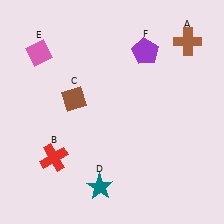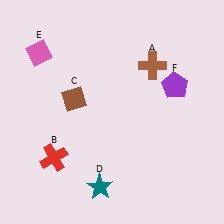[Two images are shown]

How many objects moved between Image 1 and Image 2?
2 objects moved between the two images.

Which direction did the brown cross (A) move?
The brown cross (A) moved left.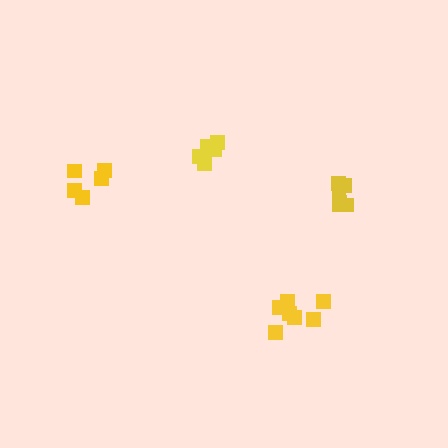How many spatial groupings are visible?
There are 4 spatial groupings.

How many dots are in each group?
Group 1: 5 dots, Group 2: 6 dots, Group 3: 5 dots, Group 4: 7 dots (23 total).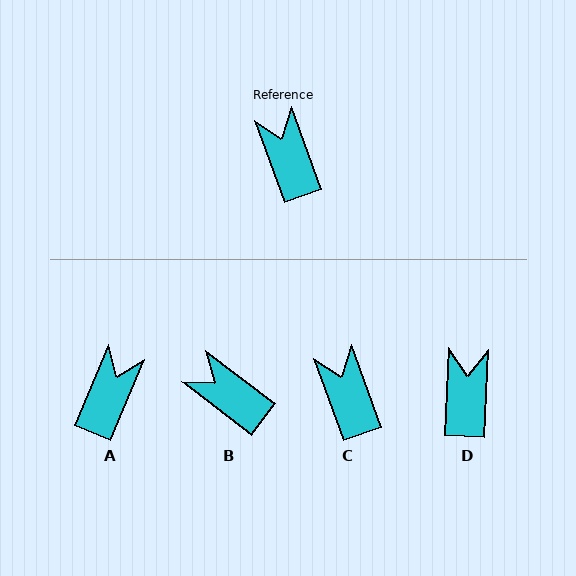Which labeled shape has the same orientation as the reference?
C.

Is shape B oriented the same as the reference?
No, it is off by about 33 degrees.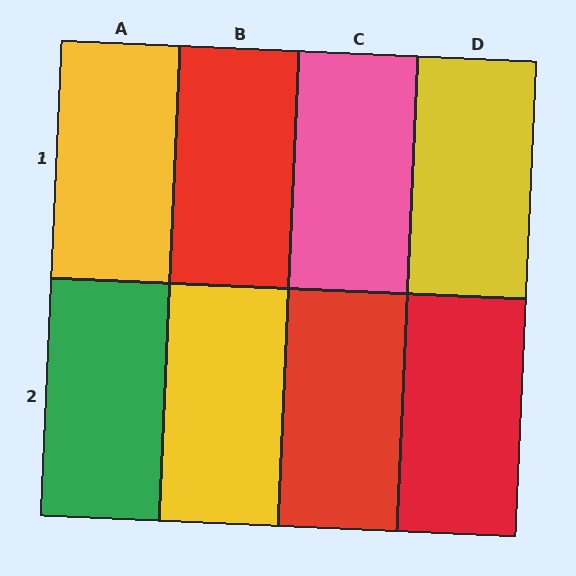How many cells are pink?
1 cell is pink.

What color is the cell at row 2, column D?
Red.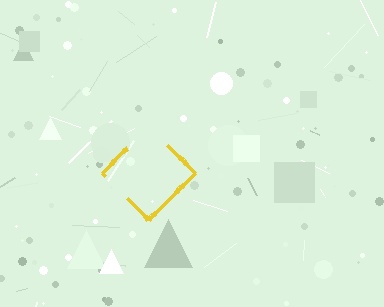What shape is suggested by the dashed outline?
The dashed outline suggests a diamond.